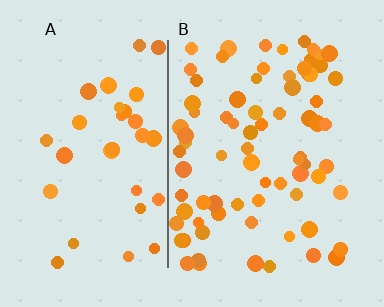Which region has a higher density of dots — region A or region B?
B (the right).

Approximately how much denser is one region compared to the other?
Approximately 2.2× — region B over region A.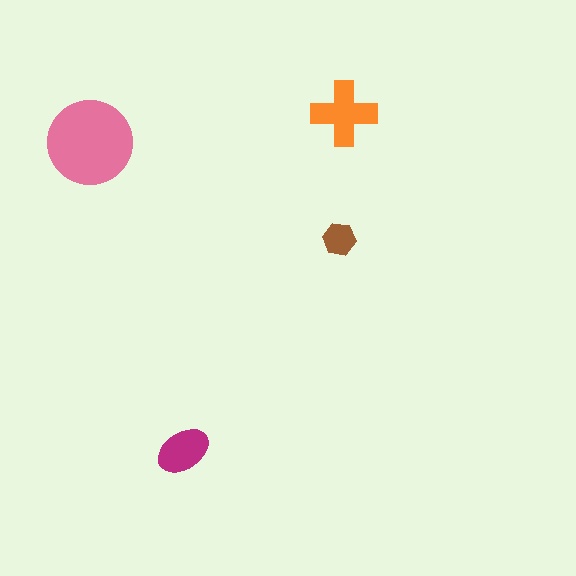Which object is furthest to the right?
The orange cross is rightmost.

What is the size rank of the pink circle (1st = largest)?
1st.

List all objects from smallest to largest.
The brown hexagon, the magenta ellipse, the orange cross, the pink circle.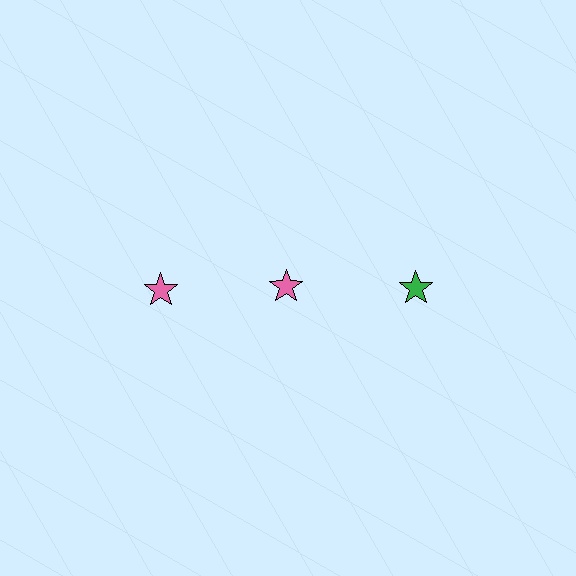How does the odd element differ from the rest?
It has a different color: green instead of pink.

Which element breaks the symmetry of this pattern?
The green star in the top row, center column breaks the symmetry. All other shapes are pink stars.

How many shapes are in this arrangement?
There are 3 shapes arranged in a grid pattern.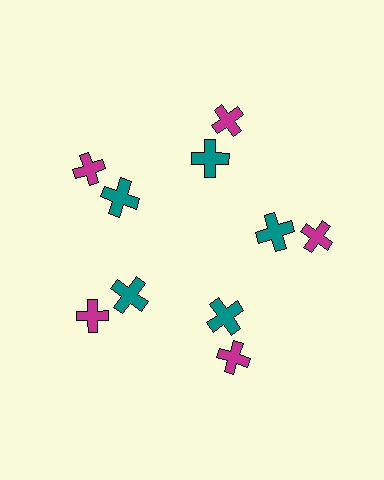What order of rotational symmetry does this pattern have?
This pattern has 5-fold rotational symmetry.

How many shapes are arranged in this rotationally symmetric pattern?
There are 10 shapes, arranged in 5 groups of 2.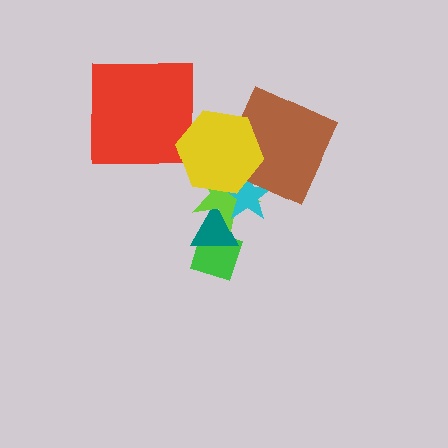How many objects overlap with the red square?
0 objects overlap with the red square.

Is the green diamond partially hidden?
Yes, it is partially covered by another shape.